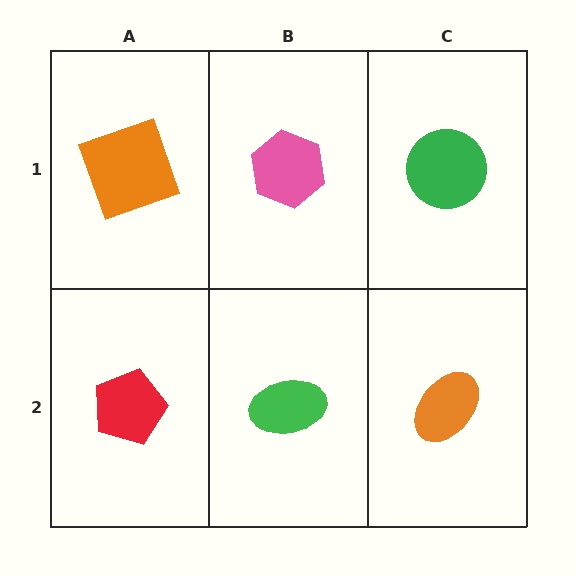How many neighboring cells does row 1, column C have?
2.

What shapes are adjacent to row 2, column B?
A pink hexagon (row 1, column B), a red pentagon (row 2, column A), an orange ellipse (row 2, column C).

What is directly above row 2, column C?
A green circle.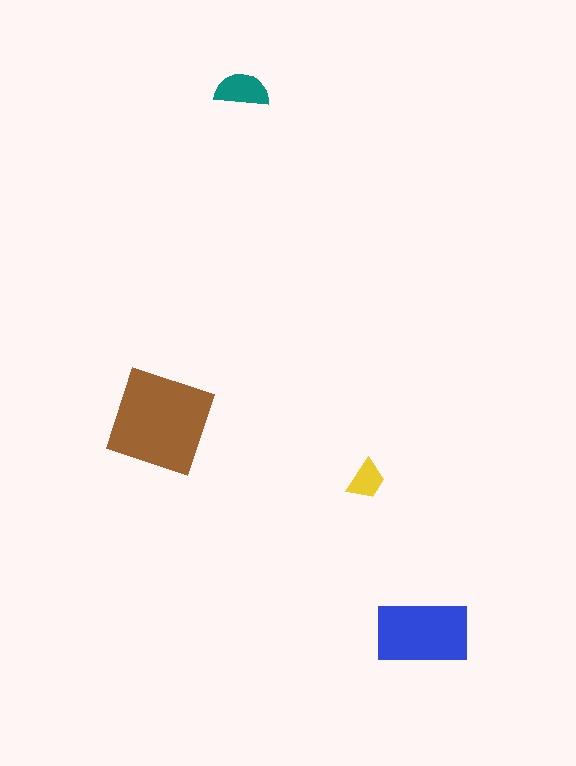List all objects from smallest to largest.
The yellow trapezoid, the teal semicircle, the blue rectangle, the brown square.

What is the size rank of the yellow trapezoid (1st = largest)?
4th.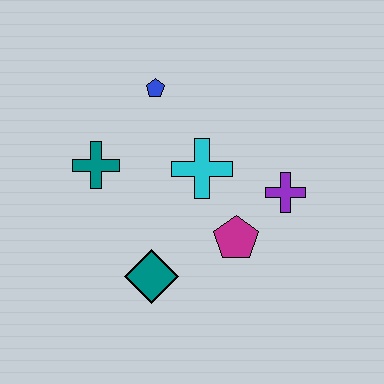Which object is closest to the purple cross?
The magenta pentagon is closest to the purple cross.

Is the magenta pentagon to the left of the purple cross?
Yes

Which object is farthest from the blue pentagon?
The teal diamond is farthest from the blue pentagon.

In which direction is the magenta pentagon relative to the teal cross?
The magenta pentagon is to the right of the teal cross.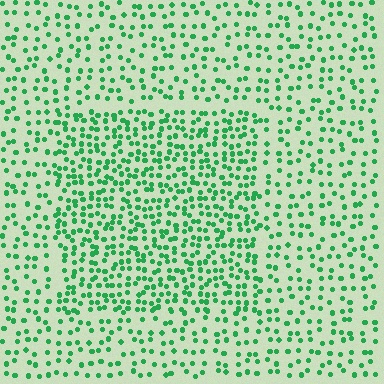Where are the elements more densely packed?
The elements are more densely packed inside the rectangle boundary.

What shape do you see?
I see a rectangle.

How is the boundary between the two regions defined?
The boundary is defined by a change in element density (approximately 1.8x ratio). All elements are the same color, size, and shape.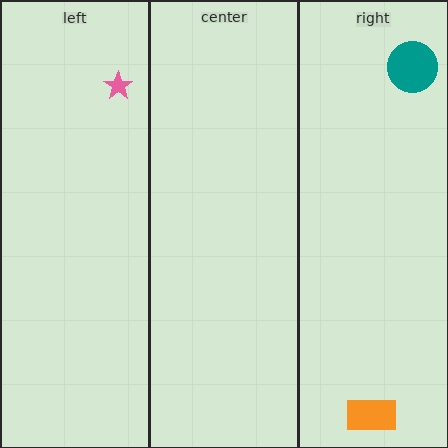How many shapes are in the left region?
1.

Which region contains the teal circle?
The right region.